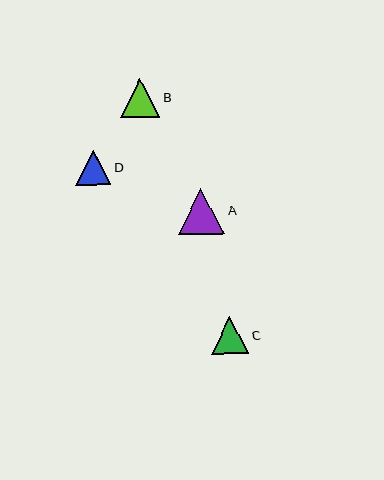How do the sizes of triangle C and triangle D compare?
Triangle C and triangle D are approximately the same size.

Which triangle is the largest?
Triangle A is the largest with a size of approximately 46 pixels.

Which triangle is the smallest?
Triangle D is the smallest with a size of approximately 35 pixels.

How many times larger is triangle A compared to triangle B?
Triangle A is approximately 1.2 times the size of triangle B.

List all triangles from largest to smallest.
From largest to smallest: A, B, C, D.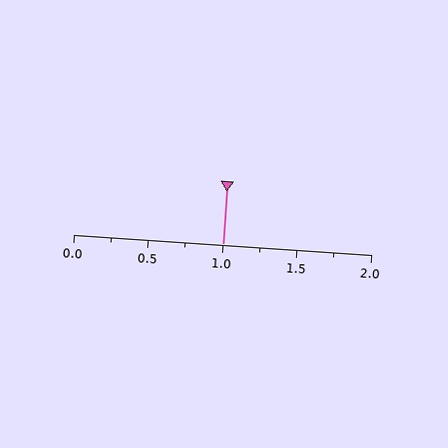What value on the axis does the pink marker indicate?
The marker indicates approximately 1.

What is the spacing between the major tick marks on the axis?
The major ticks are spaced 0.5 apart.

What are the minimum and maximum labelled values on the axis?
The axis runs from 0.0 to 2.0.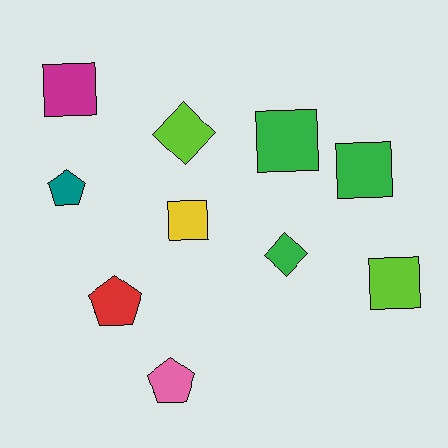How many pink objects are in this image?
There is 1 pink object.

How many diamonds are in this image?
There are 2 diamonds.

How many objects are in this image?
There are 10 objects.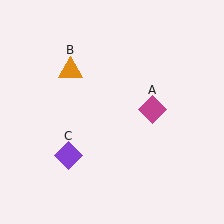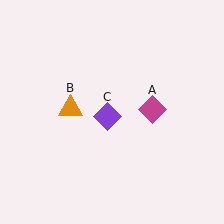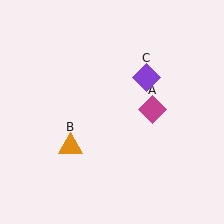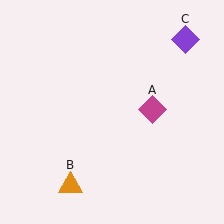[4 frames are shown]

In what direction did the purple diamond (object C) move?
The purple diamond (object C) moved up and to the right.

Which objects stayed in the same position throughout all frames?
Magenta diamond (object A) remained stationary.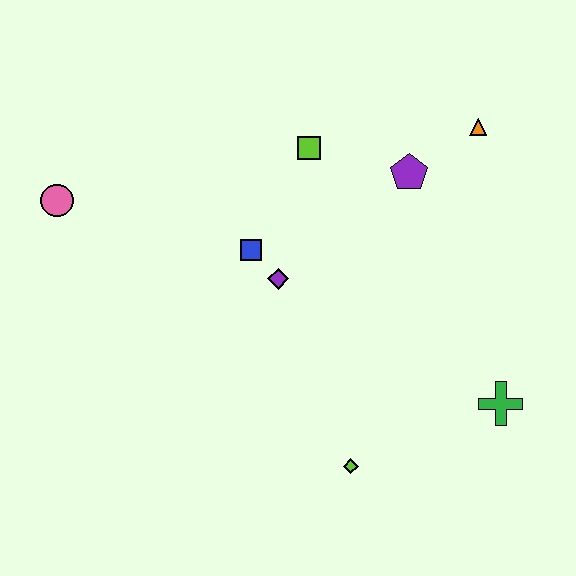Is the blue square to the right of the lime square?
No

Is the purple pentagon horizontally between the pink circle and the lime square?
No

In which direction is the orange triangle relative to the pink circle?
The orange triangle is to the right of the pink circle.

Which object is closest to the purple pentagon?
The orange triangle is closest to the purple pentagon.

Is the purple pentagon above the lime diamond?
Yes